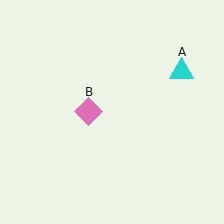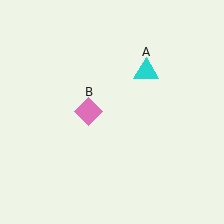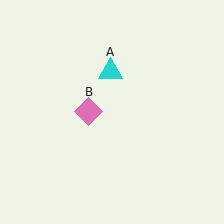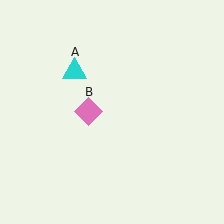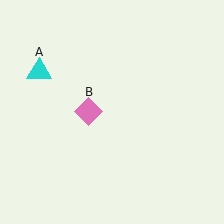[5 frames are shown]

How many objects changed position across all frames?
1 object changed position: cyan triangle (object A).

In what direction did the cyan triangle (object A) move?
The cyan triangle (object A) moved left.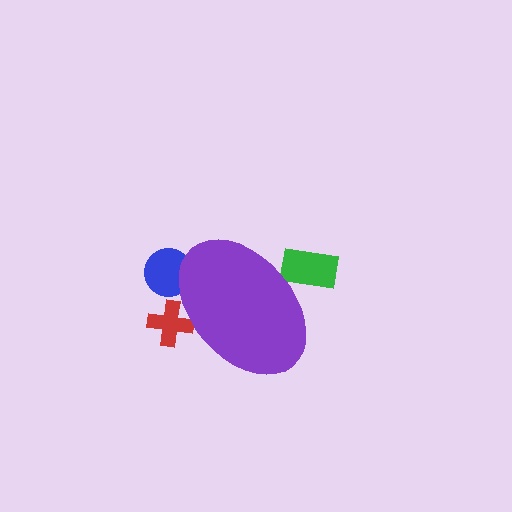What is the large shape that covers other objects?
A purple ellipse.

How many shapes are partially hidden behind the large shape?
3 shapes are partially hidden.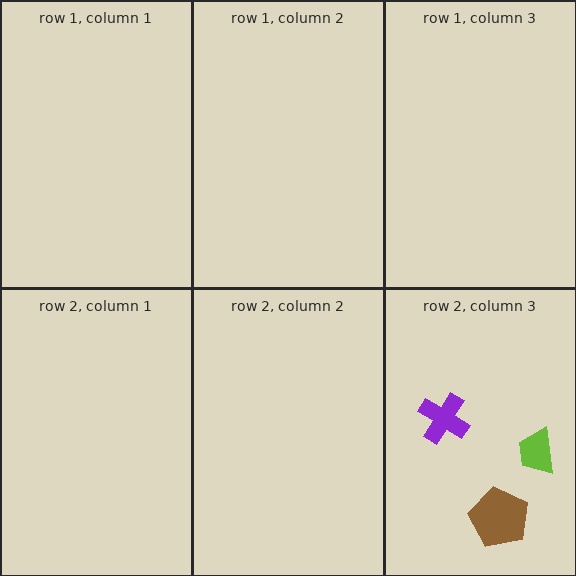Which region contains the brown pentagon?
The row 2, column 3 region.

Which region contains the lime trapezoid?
The row 2, column 3 region.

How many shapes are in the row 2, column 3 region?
3.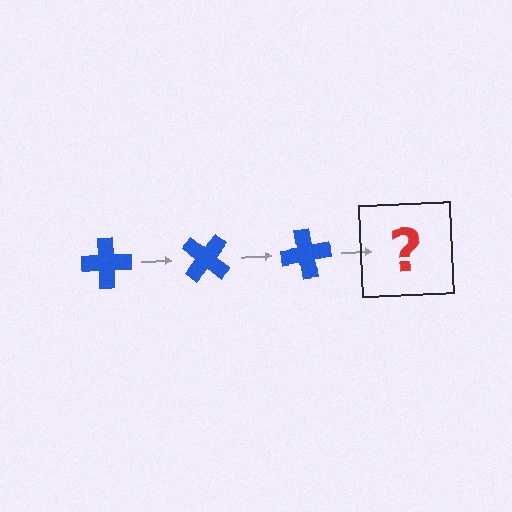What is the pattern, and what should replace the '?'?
The pattern is that the cross rotates 40 degrees each step. The '?' should be a blue cross rotated 120 degrees.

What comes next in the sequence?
The next element should be a blue cross rotated 120 degrees.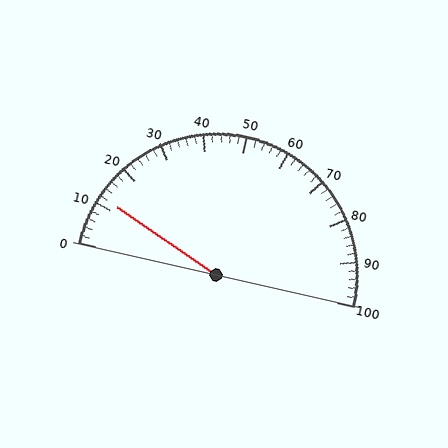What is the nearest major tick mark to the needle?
The nearest major tick mark is 10.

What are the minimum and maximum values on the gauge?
The gauge ranges from 0 to 100.